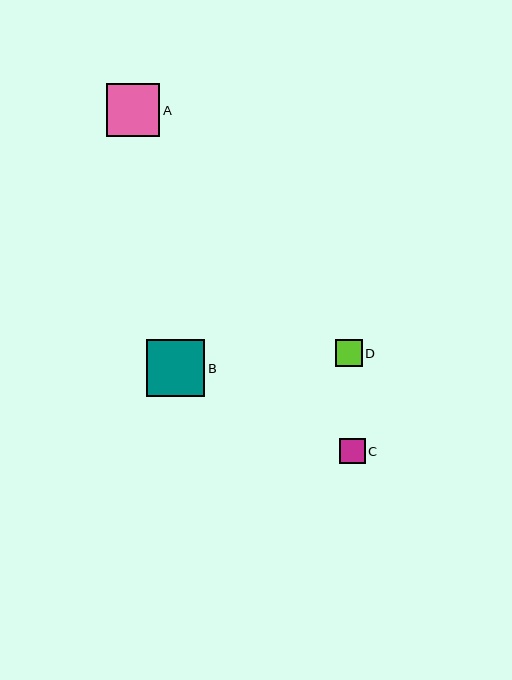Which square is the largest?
Square B is the largest with a size of approximately 58 pixels.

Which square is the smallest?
Square C is the smallest with a size of approximately 25 pixels.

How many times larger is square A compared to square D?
Square A is approximately 2.0 times the size of square D.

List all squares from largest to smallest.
From largest to smallest: B, A, D, C.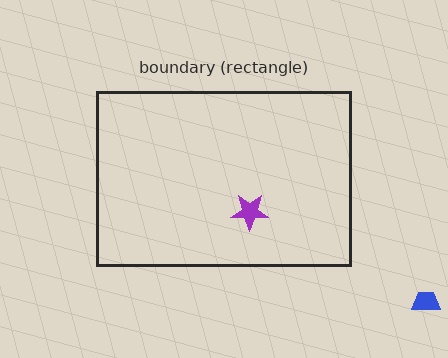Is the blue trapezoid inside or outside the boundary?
Outside.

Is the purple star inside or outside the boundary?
Inside.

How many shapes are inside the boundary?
1 inside, 1 outside.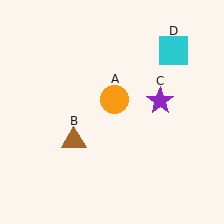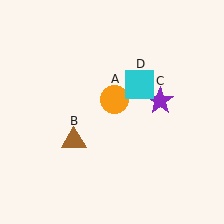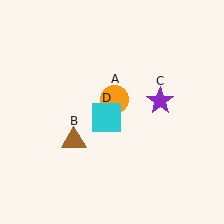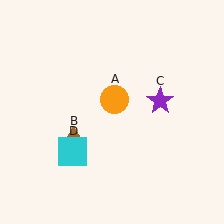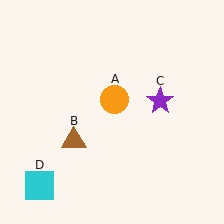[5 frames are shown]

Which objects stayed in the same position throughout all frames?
Orange circle (object A) and brown triangle (object B) and purple star (object C) remained stationary.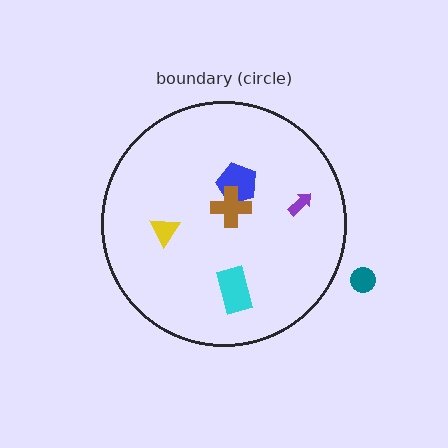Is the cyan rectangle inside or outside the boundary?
Inside.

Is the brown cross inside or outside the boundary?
Inside.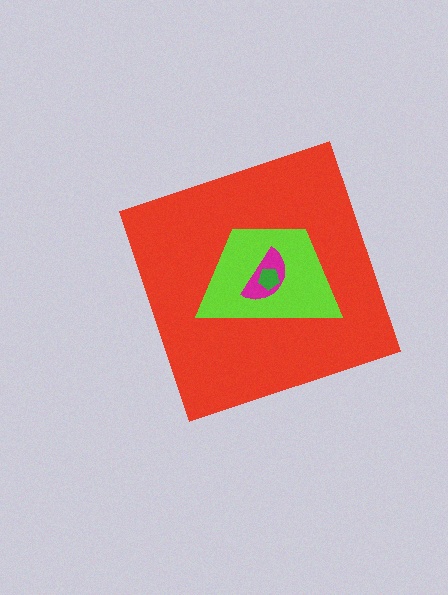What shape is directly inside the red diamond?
The lime trapezoid.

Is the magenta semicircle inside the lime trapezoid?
Yes.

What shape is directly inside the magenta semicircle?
The green pentagon.